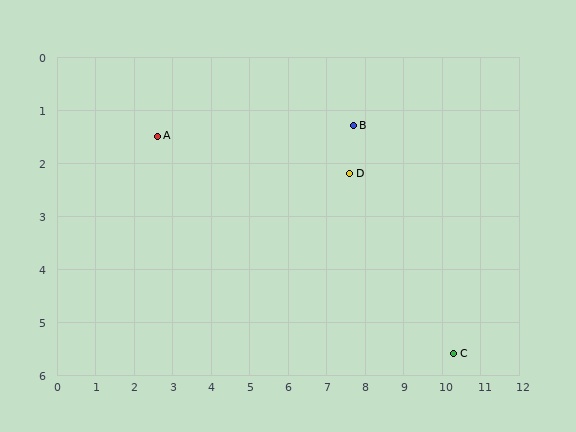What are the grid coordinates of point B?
Point B is at approximately (7.7, 1.3).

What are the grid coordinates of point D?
Point D is at approximately (7.6, 2.2).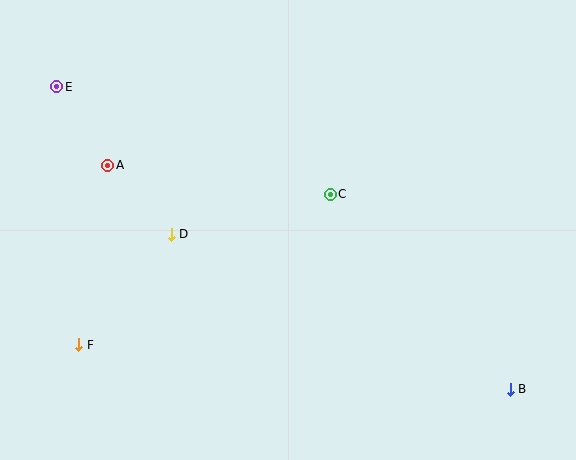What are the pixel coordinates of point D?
Point D is at (171, 234).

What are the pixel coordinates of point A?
Point A is at (108, 165).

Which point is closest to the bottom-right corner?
Point B is closest to the bottom-right corner.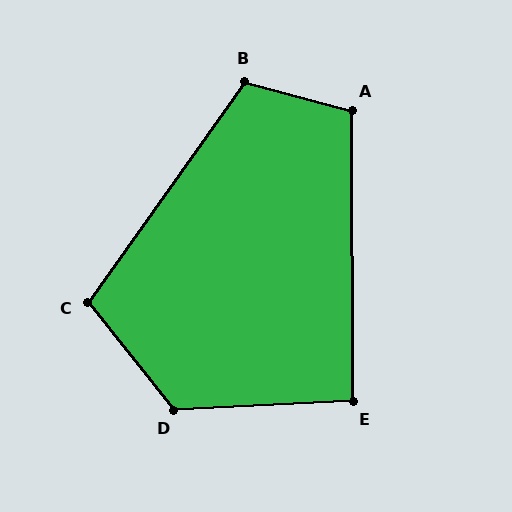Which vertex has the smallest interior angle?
E, at approximately 93 degrees.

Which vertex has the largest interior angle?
D, at approximately 126 degrees.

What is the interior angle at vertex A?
Approximately 105 degrees (obtuse).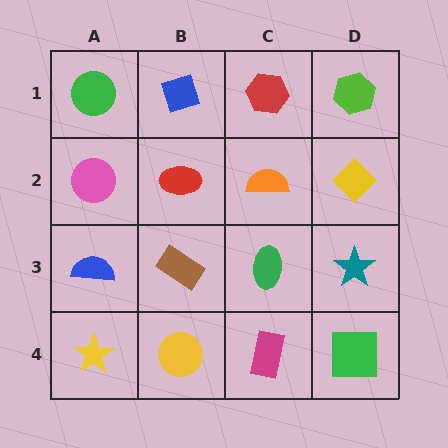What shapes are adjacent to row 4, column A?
A blue semicircle (row 3, column A), a yellow circle (row 4, column B).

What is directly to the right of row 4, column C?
A green square.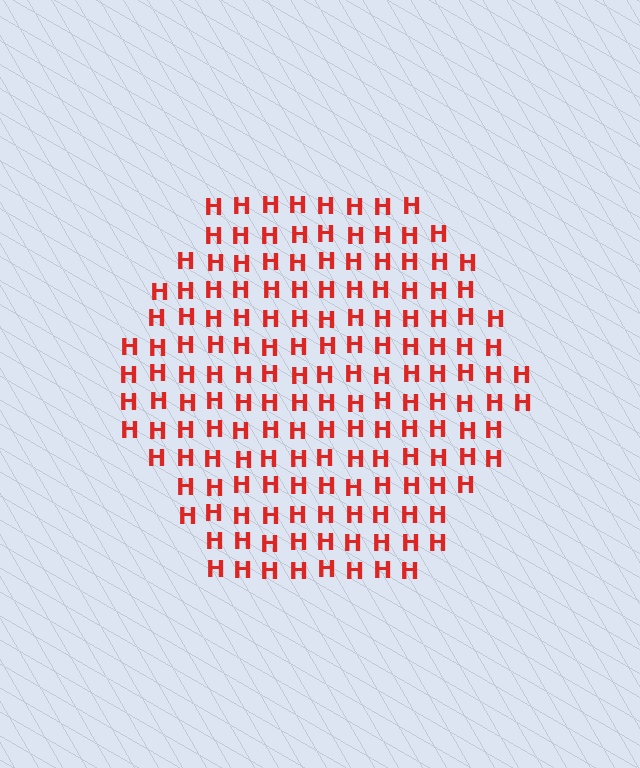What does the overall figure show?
The overall figure shows a hexagon.